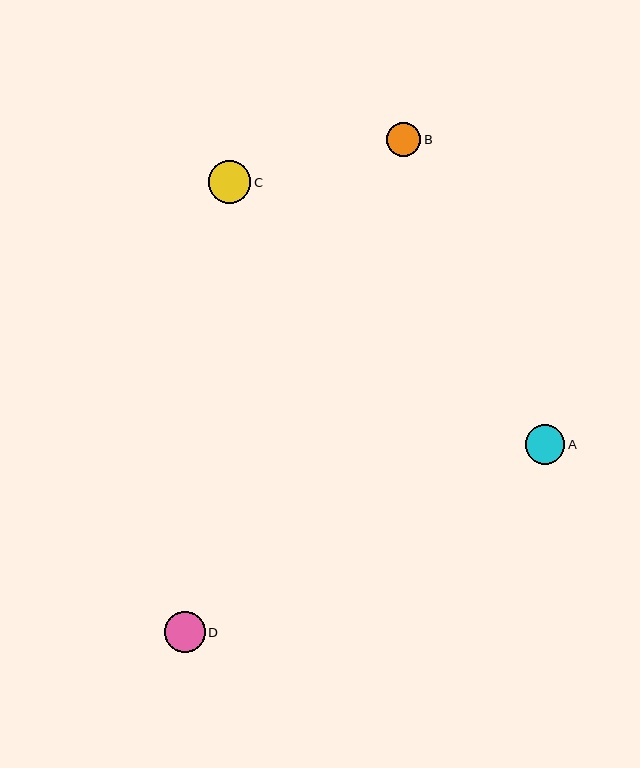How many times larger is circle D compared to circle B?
Circle D is approximately 1.2 times the size of circle B.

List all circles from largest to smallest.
From largest to smallest: C, D, A, B.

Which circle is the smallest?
Circle B is the smallest with a size of approximately 34 pixels.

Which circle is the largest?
Circle C is the largest with a size of approximately 42 pixels.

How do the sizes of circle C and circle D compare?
Circle C and circle D are approximately the same size.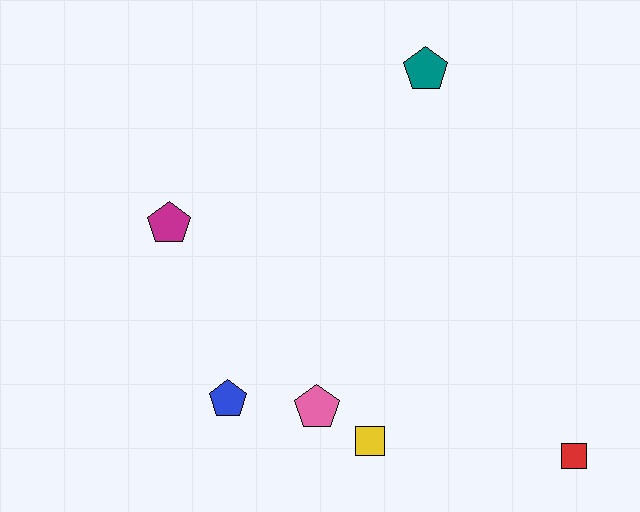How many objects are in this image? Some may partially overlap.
There are 6 objects.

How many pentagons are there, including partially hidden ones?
There are 4 pentagons.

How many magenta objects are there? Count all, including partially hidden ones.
There is 1 magenta object.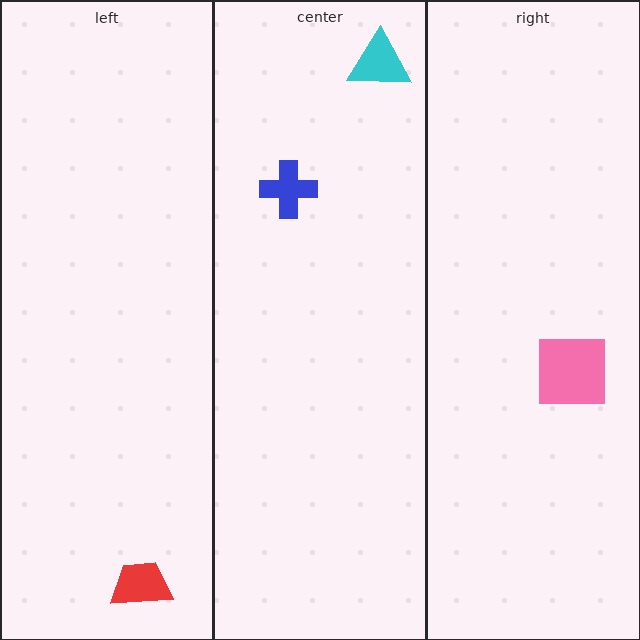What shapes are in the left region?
The red trapezoid.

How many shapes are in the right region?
1.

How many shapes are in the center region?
2.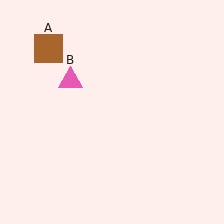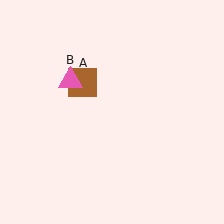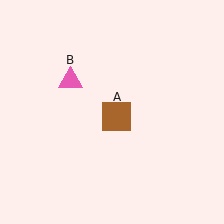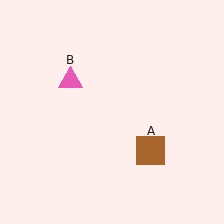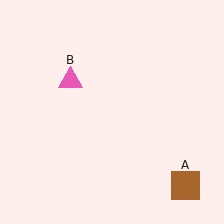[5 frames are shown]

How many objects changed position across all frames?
1 object changed position: brown square (object A).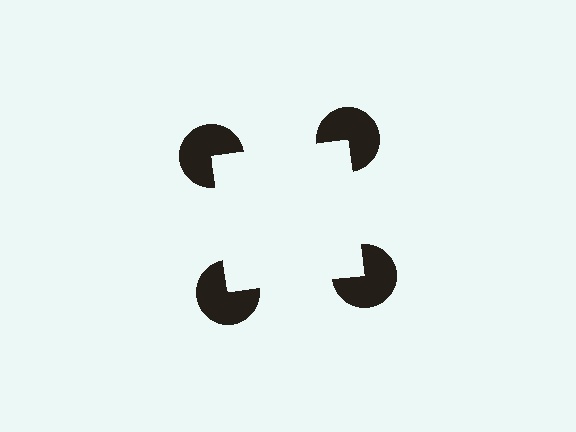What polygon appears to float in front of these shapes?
An illusory square — its edges are inferred from the aligned wedge cuts in the pac-man discs, not physically drawn.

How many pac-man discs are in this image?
There are 4 — one at each vertex of the illusory square.